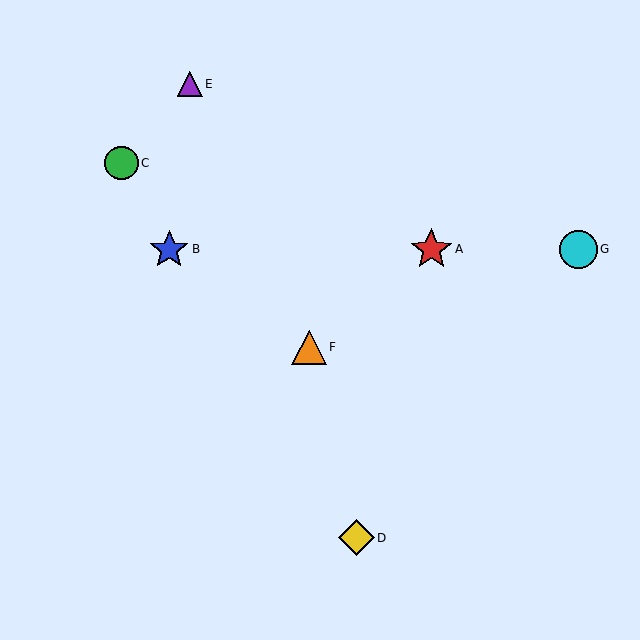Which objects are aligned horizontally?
Objects A, B, G are aligned horizontally.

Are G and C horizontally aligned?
No, G is at y≈249 and C is at y≈163.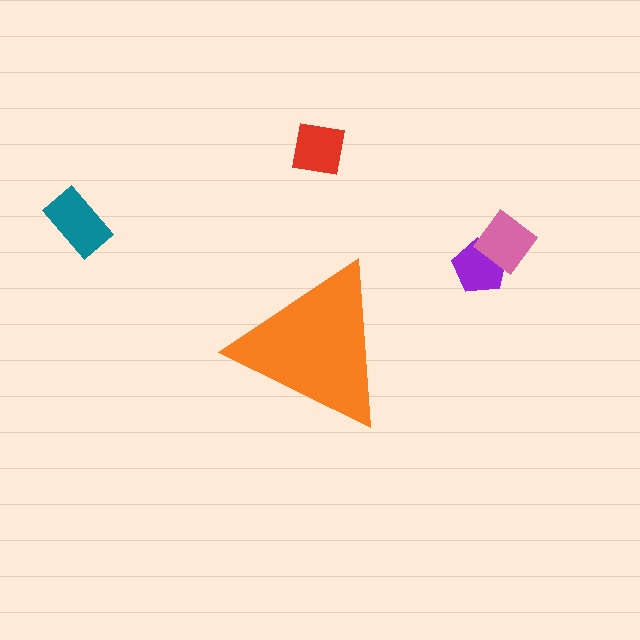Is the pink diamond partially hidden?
No, the pink diamond is fully visible.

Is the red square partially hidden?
No, the red square is fully visible.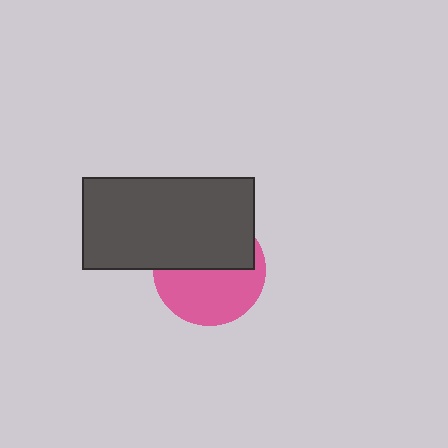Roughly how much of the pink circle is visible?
About half of it is visible (roughly 53%).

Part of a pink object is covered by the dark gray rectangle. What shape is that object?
It is a circle.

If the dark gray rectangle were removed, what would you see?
You would see the complete pink circle.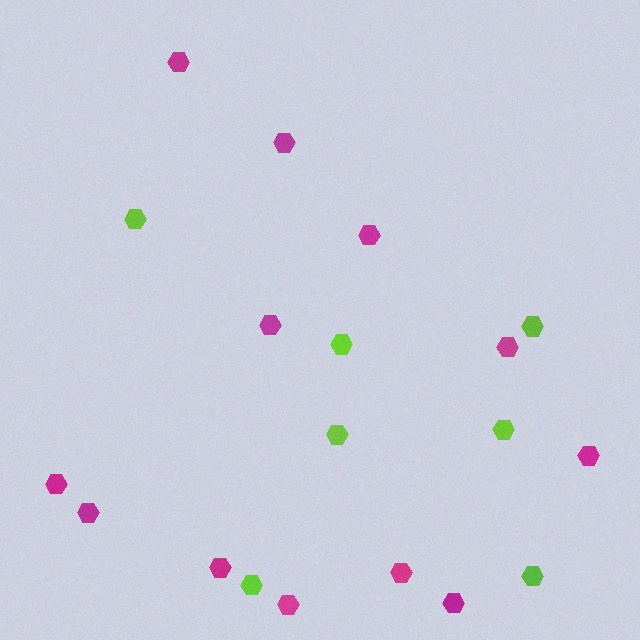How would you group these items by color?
There are 2 groups: one group of magenta hexagons (12) and one group of lime hexagons (7).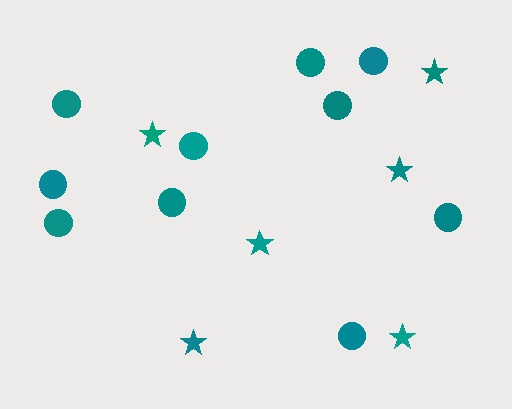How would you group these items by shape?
There are 2 groups: one group of circles (10) and one group of stars (6).